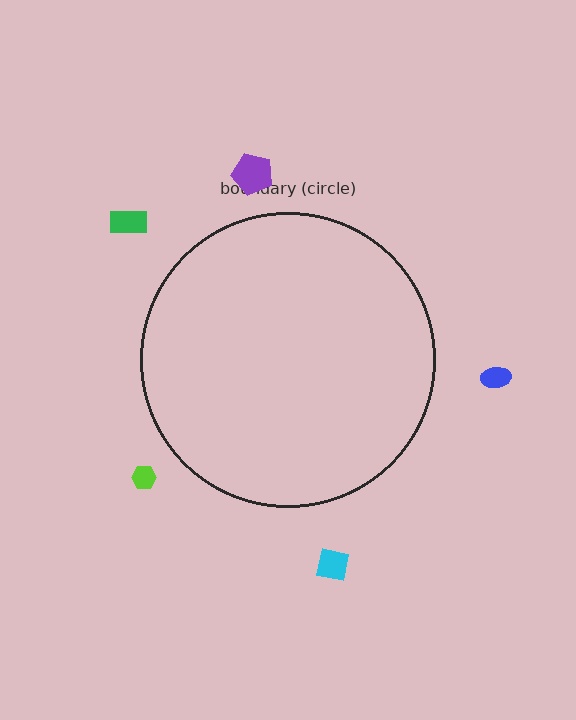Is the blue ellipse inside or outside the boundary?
Outside.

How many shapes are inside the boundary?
0 inside, 5 outside.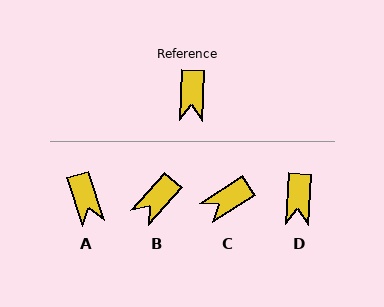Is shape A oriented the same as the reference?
No, it is off by about 20 degrees.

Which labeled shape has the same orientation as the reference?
D.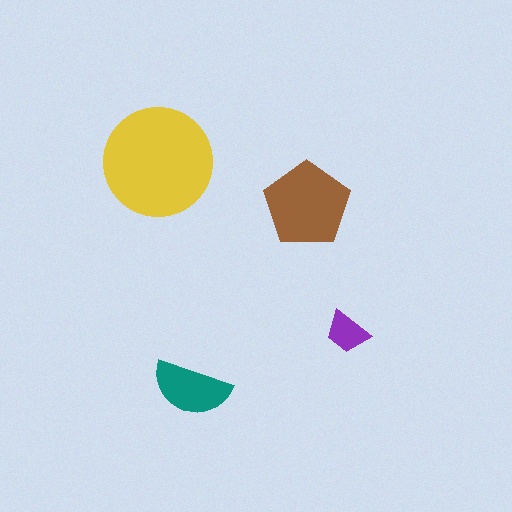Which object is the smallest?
The purple trapezoid.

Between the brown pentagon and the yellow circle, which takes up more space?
The yellow circle.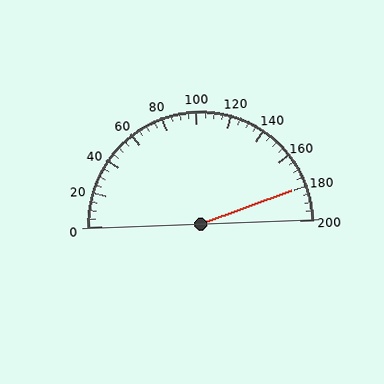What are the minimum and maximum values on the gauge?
The gauge ranges from 0 to 200.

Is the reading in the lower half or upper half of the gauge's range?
The reading is in the upper half of the range (0 to 200).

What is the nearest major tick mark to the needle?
The nearest major tick mark is 180.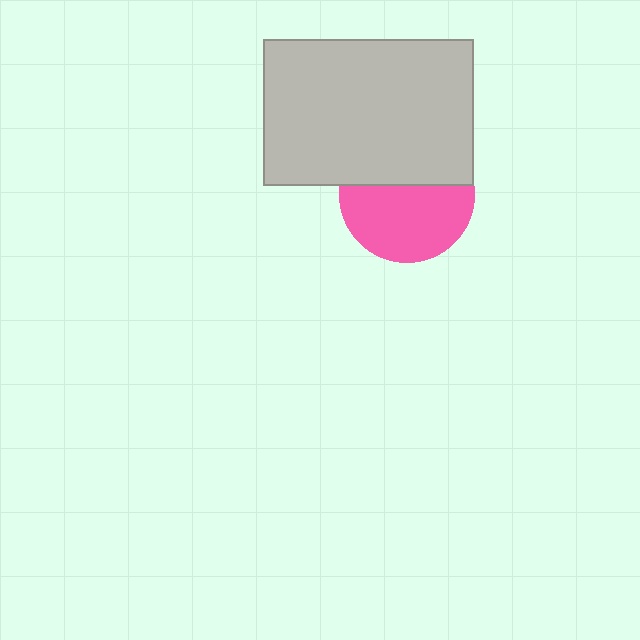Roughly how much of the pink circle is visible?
About half of it is visible (roughly 58%).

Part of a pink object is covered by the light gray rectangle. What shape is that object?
It is a circle.